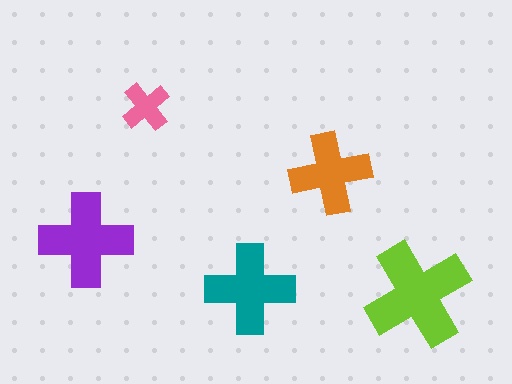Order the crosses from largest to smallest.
the lime one, the purple one, the teal one, the orange one, the pink one.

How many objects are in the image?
There are 5 objects in the image.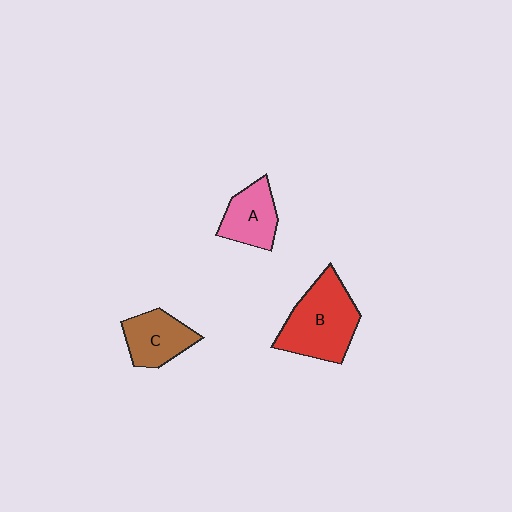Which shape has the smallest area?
Shape A (pink).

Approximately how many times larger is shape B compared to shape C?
Approximately 1.6 times.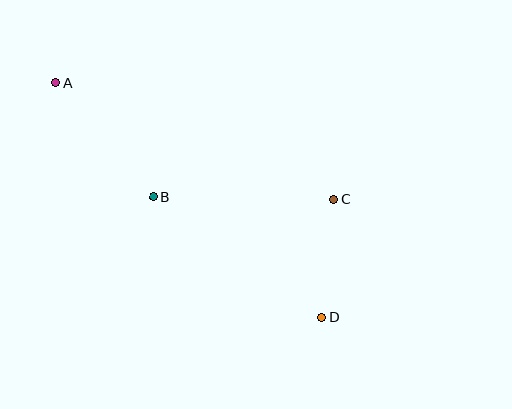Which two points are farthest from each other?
Points A and D are farthest from each other.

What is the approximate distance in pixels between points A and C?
The distance between A and C is approximately 301 pixels.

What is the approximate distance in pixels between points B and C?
The distance between B and C is approximately 181 pixels.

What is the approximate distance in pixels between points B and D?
The distance between B and D is approximately 207 pixels.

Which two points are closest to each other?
Points C and D are closest to each other.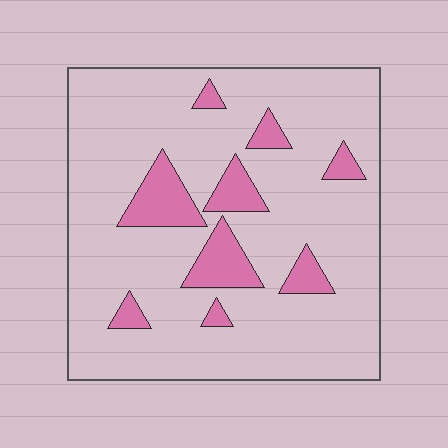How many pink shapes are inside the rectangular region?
9.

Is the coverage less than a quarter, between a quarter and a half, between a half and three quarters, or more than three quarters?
Less than a quarter.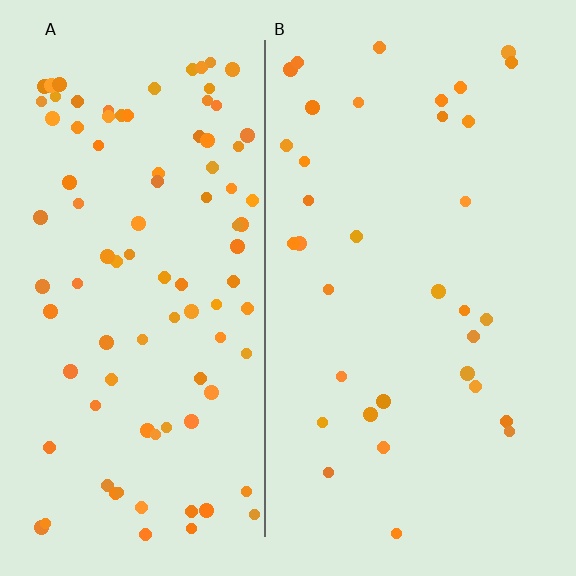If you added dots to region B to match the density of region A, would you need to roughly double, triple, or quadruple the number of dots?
Approximately triple.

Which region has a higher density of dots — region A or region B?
A (the left).